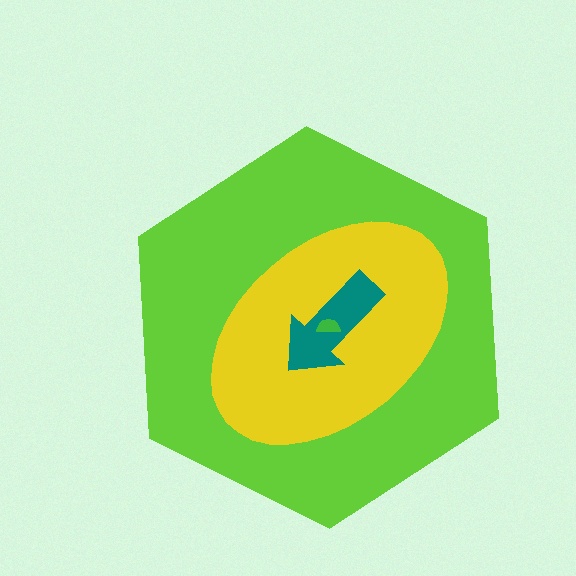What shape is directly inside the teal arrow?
The green semicircle.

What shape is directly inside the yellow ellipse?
The teal arrow.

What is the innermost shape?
The green semicircle.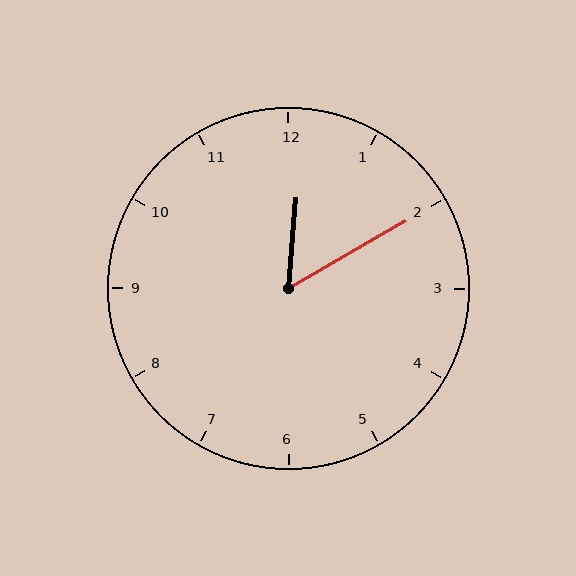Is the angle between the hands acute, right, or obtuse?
It is acute.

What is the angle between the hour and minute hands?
Approximately 55 degrees.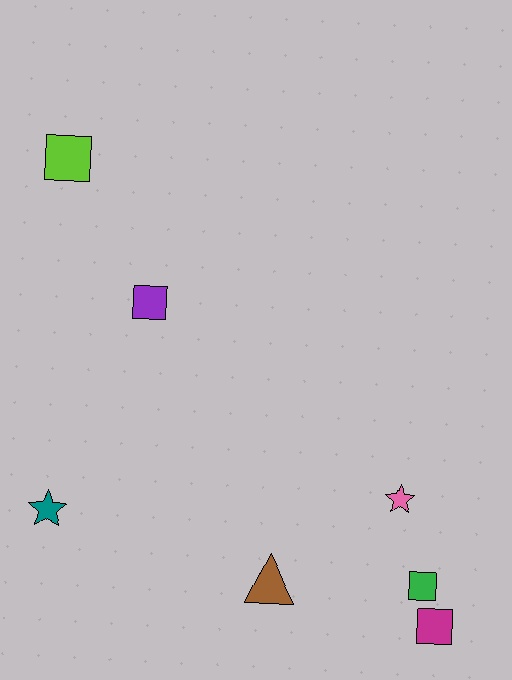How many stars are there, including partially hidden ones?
There are 2 stars.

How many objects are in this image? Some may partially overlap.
There are 7 objects.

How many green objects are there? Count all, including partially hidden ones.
There is 1 green object.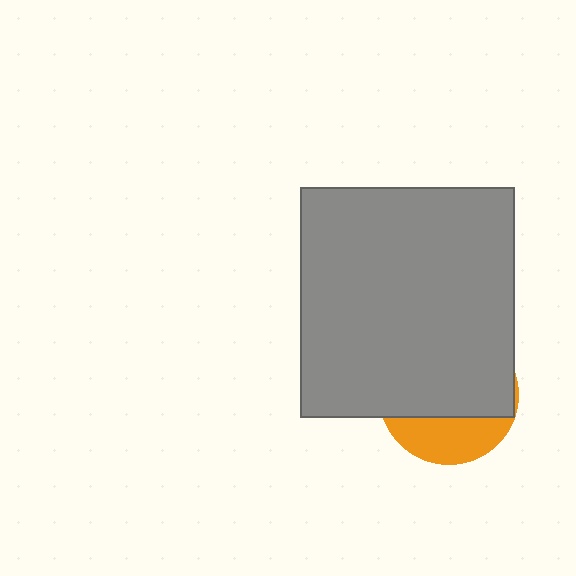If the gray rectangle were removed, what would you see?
You would see the complete orange circle.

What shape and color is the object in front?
The object in front is a gray rectangle.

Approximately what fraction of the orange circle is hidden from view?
Roughly 69% of the orange circle is hidden behind the gray rectangle.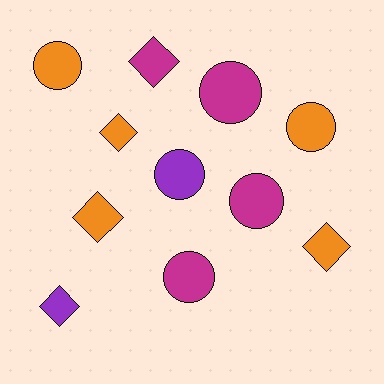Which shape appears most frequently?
Circle, with 6 objects.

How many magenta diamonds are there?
There is 1 magenta diamond.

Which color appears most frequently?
Orange, with 5 objects.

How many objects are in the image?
There are 11 objects.